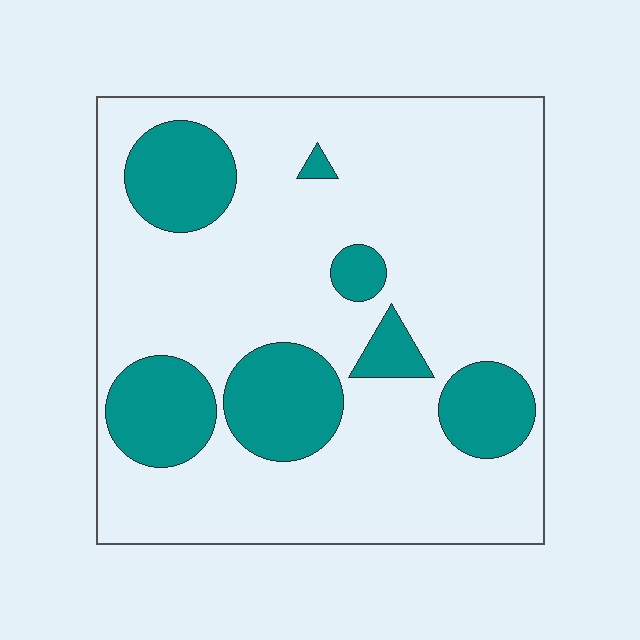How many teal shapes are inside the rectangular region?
7.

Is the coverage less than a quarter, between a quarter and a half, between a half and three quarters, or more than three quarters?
Less than a quarter.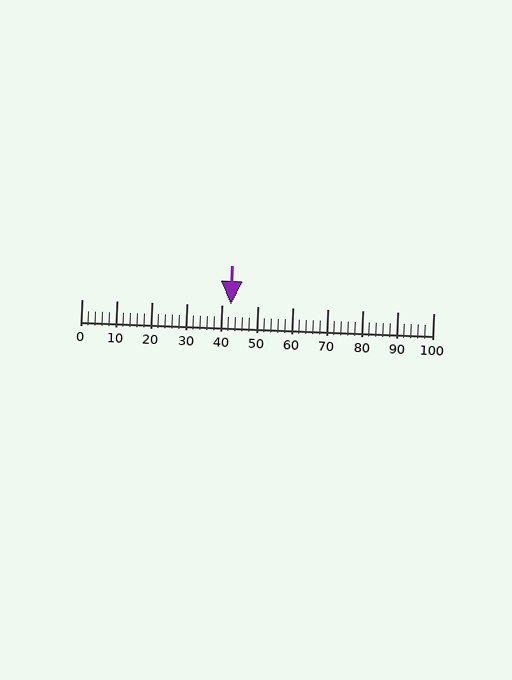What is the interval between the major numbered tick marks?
The major tick marks are spaced 10 units apart.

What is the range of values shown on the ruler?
The ruler shows values from 0 to 100.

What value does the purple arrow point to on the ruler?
The purple arrow points to approximately 42.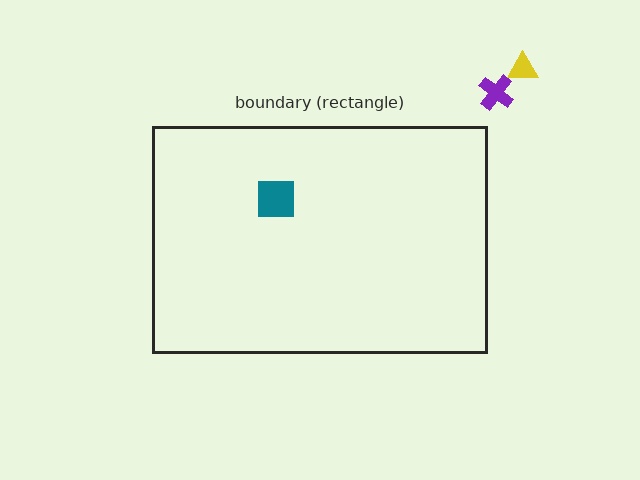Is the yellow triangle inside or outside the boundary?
Outside.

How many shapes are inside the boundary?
1 inside, 2 outside.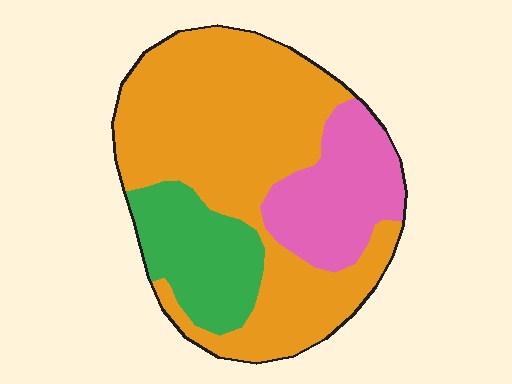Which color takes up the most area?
Orange, at roughly 60%.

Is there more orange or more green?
Orange.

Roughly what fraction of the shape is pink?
Pink takes up between a sixth and a third of the shape.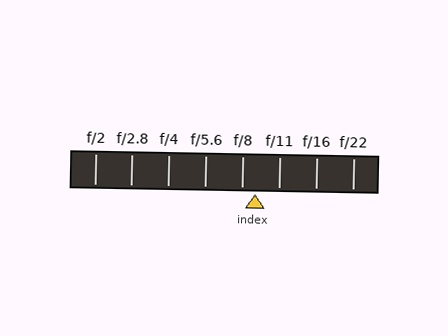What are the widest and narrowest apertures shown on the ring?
The widest aperture shown is f/2 and the narrowest is f/22.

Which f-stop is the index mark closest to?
The index mark is closest to f/8.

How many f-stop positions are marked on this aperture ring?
There are 8 f-stop positions marked.